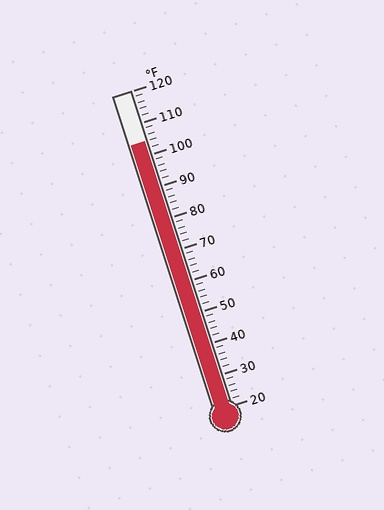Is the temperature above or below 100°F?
The temperature is above 100°F.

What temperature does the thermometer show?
The thermometer shows approximately 104°F.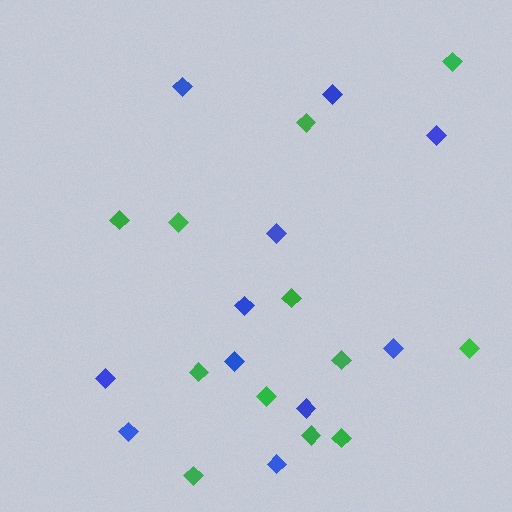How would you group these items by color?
There are 2 groups: one group of green diamonds (12) and one group of blue diamonds (11).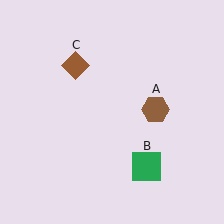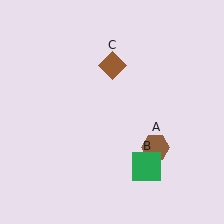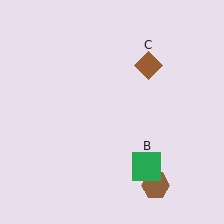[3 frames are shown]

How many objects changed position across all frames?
2 objects changed position: brown hexagon (object A), brown diamond (object C).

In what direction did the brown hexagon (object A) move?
The brown hexagon (object A) moved down.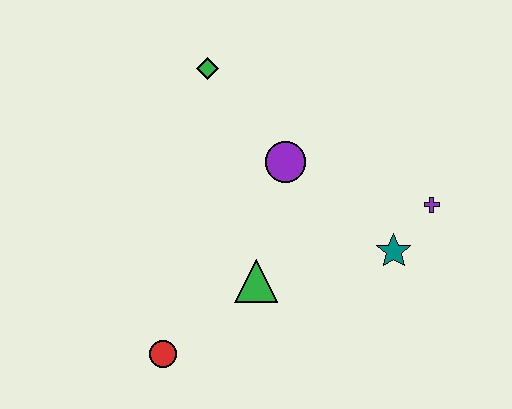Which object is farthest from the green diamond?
The red circle is farthest from the green diamond.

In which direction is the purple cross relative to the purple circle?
The purple cross is to the right of the purple circle.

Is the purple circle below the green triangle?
No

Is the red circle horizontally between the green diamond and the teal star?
No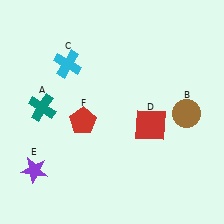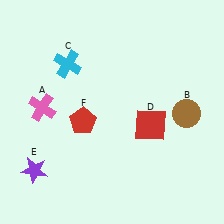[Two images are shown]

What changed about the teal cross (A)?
In Image 1, A is teal. In Image 2, it changed to pink.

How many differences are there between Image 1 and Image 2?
There is 1 difference between the two images.